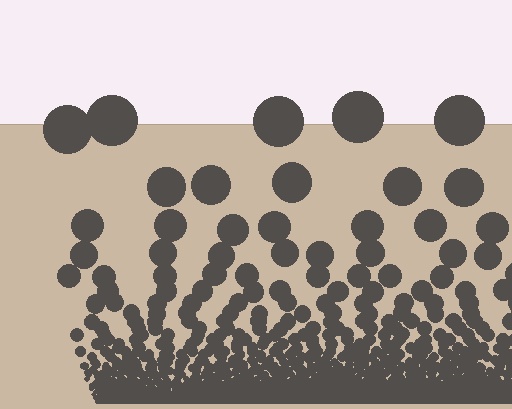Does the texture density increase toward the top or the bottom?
Density increases toward the bottom.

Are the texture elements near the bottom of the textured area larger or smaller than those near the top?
Smaller. The gradient is inverted — elements near the bottom are smaller and denser.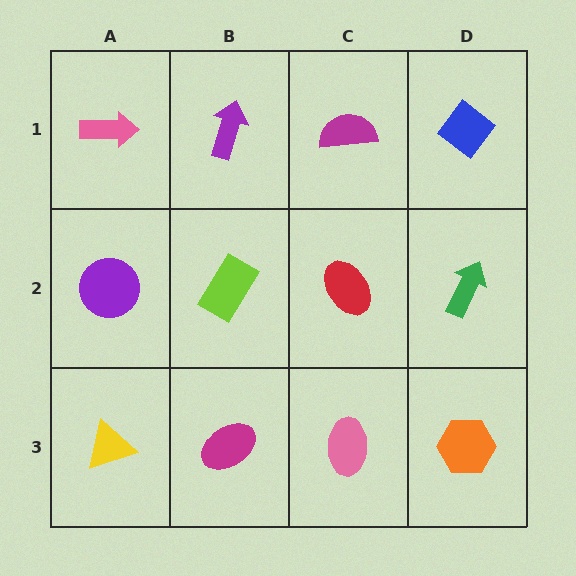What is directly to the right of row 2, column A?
A lime rectangle.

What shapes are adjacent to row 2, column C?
A magenta semicircle (row 1, column C), a pink ellipse (row 3, column C), a lime rectangle (row 2, column B), a green arrow (row 2, column D).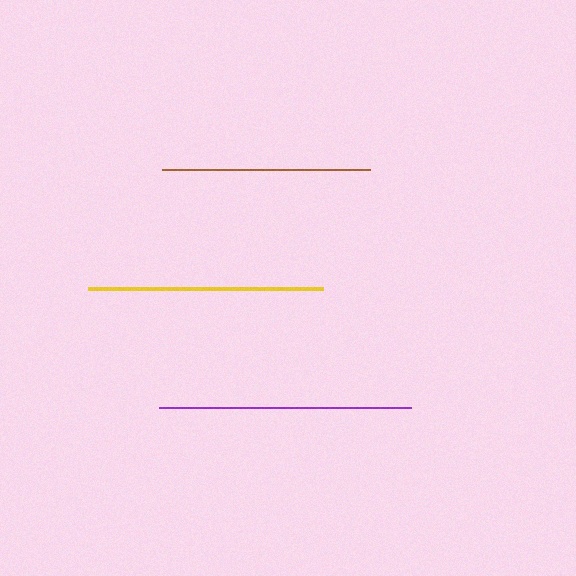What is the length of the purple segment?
The purple segment is approximately 252 pixels long.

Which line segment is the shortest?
The brown line is the shortest at approximately 208 pixels.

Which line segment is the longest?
The purple line is the longest at approximately 252 pixels.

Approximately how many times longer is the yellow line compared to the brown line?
The yellow line is approximately 1.1 times the length of the brown line.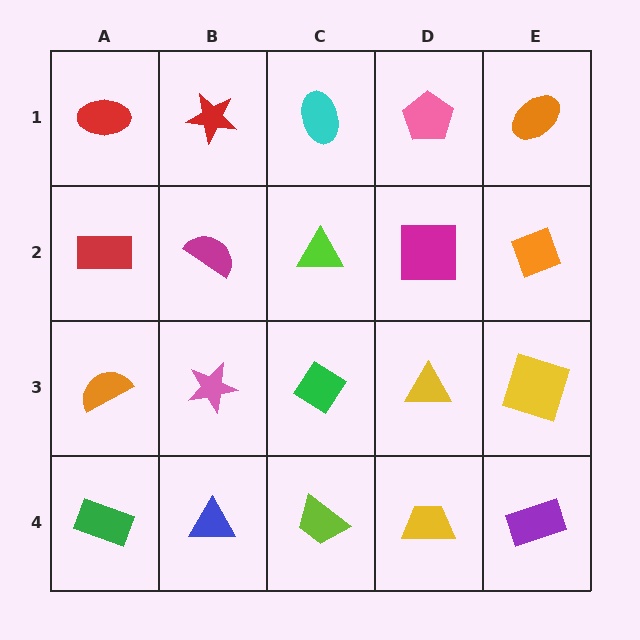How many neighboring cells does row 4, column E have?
2.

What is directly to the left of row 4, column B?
A green rectangle.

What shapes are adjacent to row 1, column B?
A magenta semicircle (row 2, column B), a red ellipse (row 1, column A), a cyan ellipse (row 1, column C).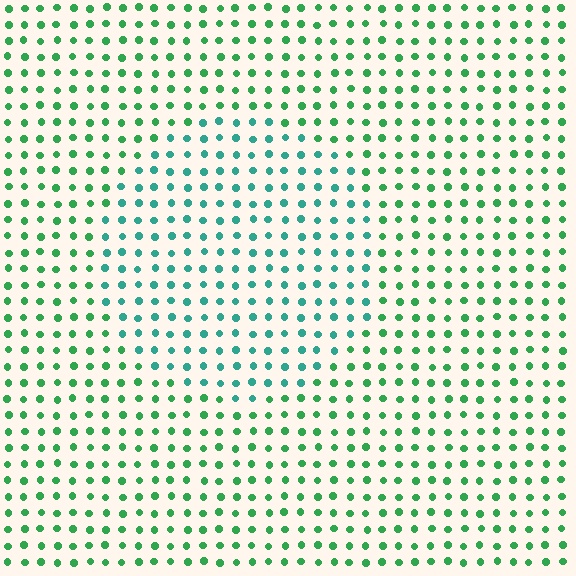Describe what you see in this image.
The image is filled with small green elements in a uniform arrangement. A circle-shaped region is visible where the elements are tinted to a slightly different hue, forming a subtle color boundary.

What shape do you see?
I see a circle.